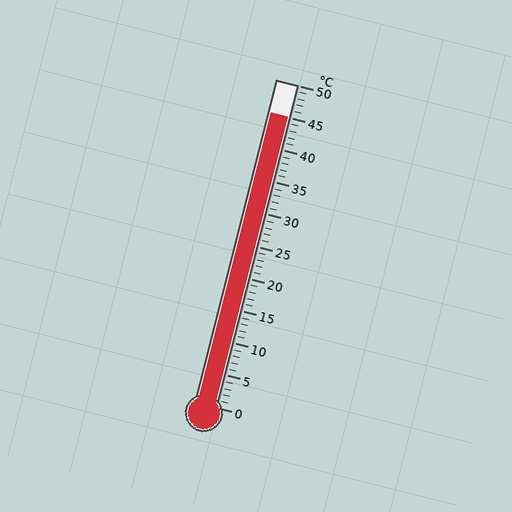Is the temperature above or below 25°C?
The temperature is above 25°C.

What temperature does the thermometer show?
The thermometer shows approximately 45°C.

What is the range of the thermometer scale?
The thermometer scale ranges from 0°C to 50°C.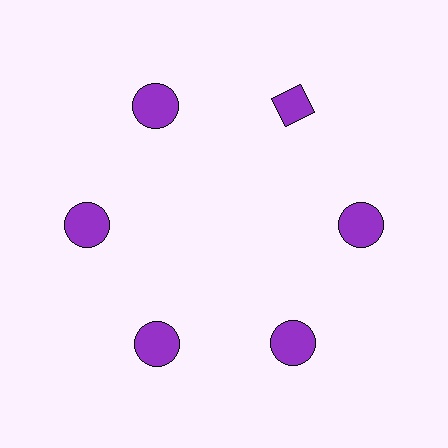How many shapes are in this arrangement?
There are 6 shapes arranged in a ring pattern.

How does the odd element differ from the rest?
It has a different shape: diamond instead of circle.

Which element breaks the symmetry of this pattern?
The purple diamond at roughly the 1 o'clock position breaks the symmetry. All other shapes are purple circles.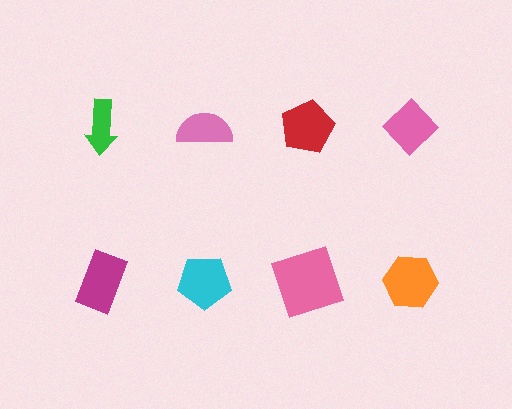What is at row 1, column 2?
A pink semicircle.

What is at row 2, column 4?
An orange hexagon.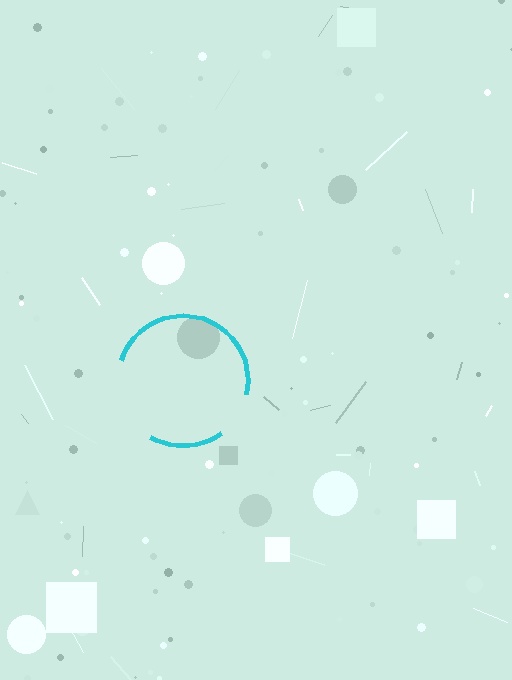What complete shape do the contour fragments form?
The contour fragments form a circle.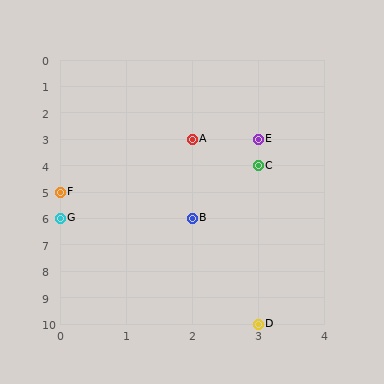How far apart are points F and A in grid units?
Points F and A are 2 columns and 2 rows apart (about 2.8 grid units diagonally).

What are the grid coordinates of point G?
Point G is at grid coordinates (0, 6).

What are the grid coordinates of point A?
Point A is at grid coordinates (2, 3).